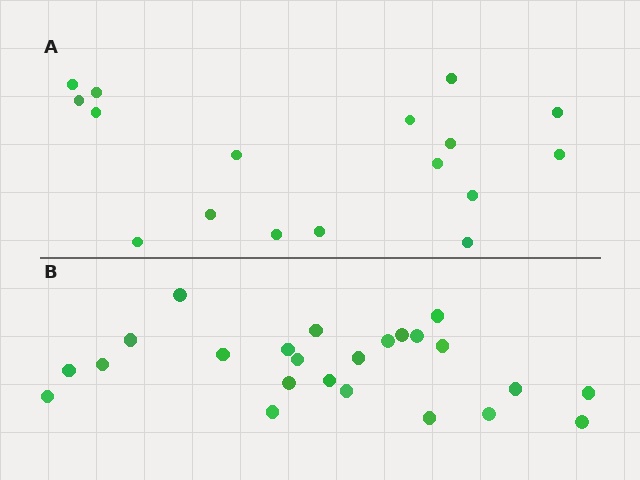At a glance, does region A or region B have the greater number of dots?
Region B (the bottom region) has more dots.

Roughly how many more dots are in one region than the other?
Region B has roughly 8 or so more dots than region A.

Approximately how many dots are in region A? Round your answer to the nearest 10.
About 20 dots. (The exact count is 17, which rounds to 20.)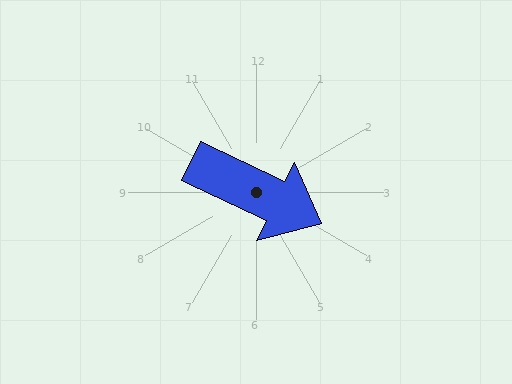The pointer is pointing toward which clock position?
Roughly 4 o'clock.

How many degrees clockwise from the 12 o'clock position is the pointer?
Approximately 116 degrees.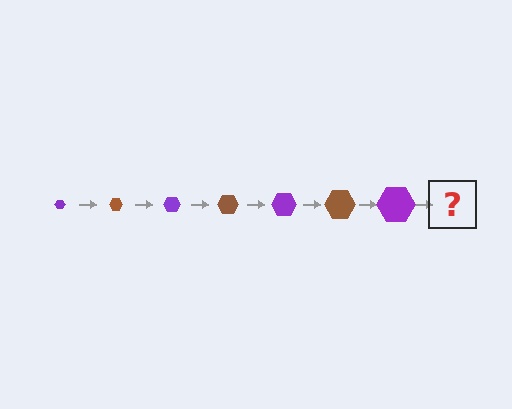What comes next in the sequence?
The next element should be a brown hexagon, larger than the previous one.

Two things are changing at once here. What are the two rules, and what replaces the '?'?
The two rules are that the hexagon grows larger each step and the color cycles through purple and brown. The '?' should be a brown hexagon, larger than the previous one.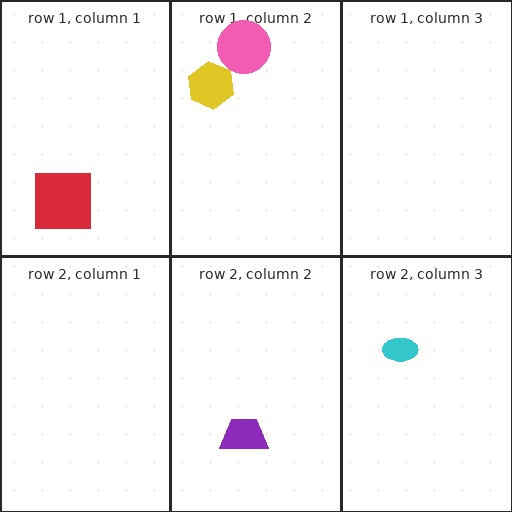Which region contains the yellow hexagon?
The row 1, column 2 region.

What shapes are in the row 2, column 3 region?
The cyan ellipse.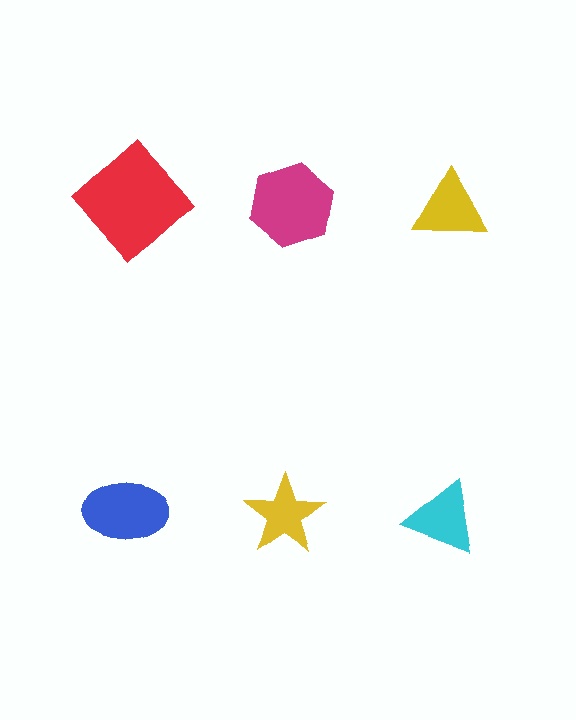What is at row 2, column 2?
A yellow star.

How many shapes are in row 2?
3 shapes.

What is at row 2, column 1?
A blue ellipse.